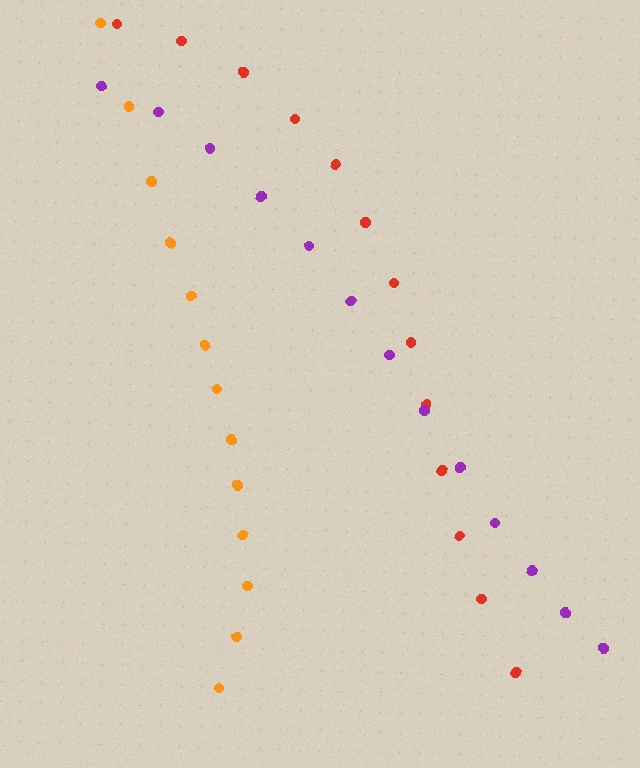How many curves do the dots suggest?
There are 3 distinct paths.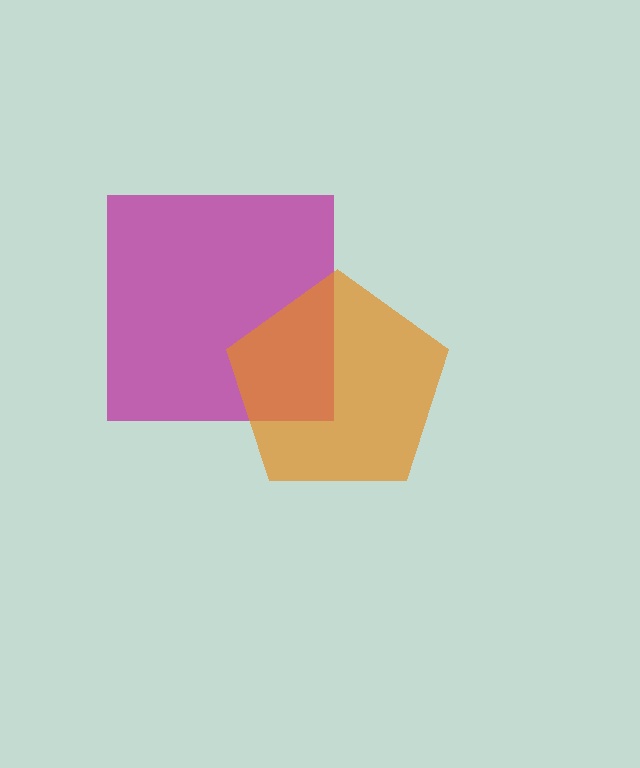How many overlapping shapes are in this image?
There are 2 overlapping shapes in the image.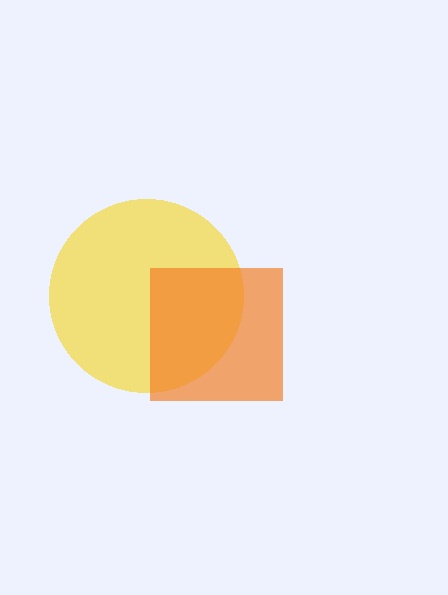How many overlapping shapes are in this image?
There are 2 overlapping shapes in the image.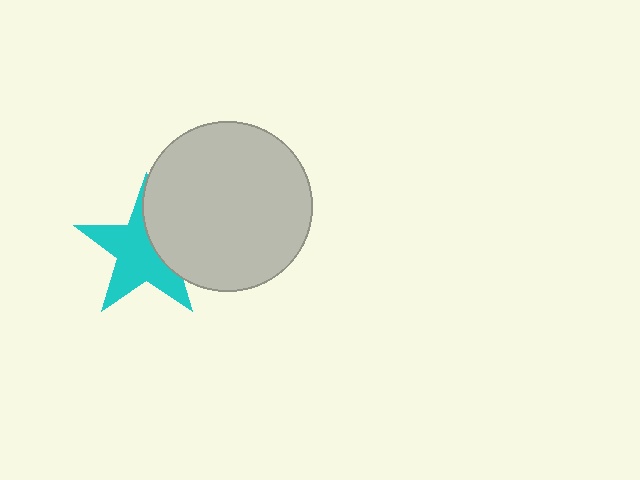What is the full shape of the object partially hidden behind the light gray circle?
The partially hidden object is a cyan star.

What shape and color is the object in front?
The object in front is a light gray circle.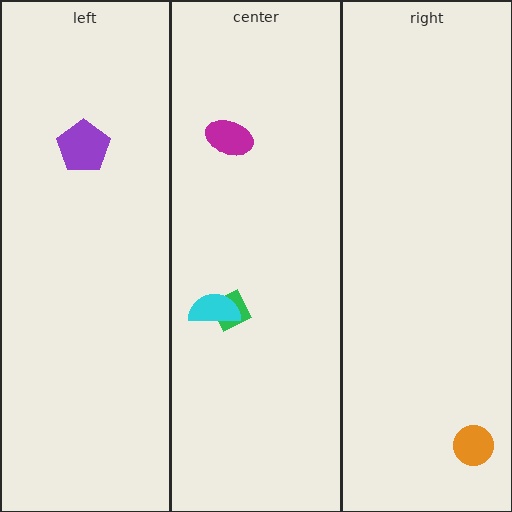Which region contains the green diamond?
The center region.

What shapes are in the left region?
The purple pentagon.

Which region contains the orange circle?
The right region.